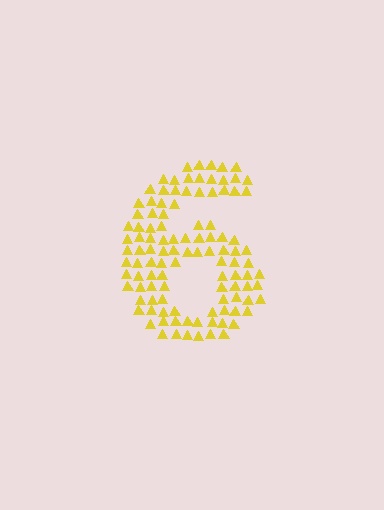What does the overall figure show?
The overall figure shows the digit 6.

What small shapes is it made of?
It is made of small triangles.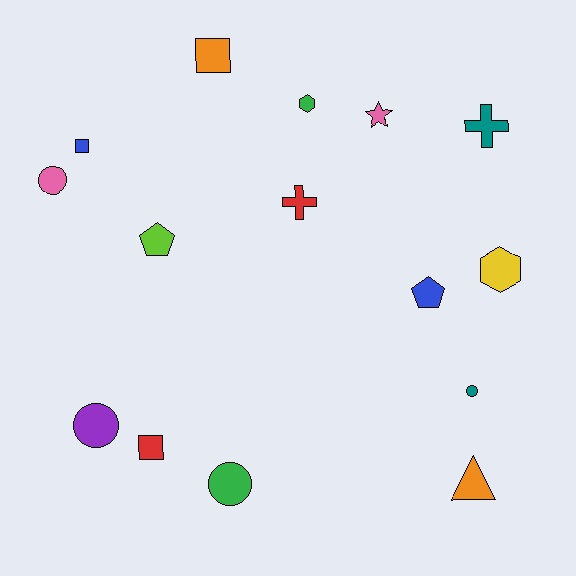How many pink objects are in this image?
There are 2 pink objects.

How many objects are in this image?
There are 15 objects.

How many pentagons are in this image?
There are 2 pentagons.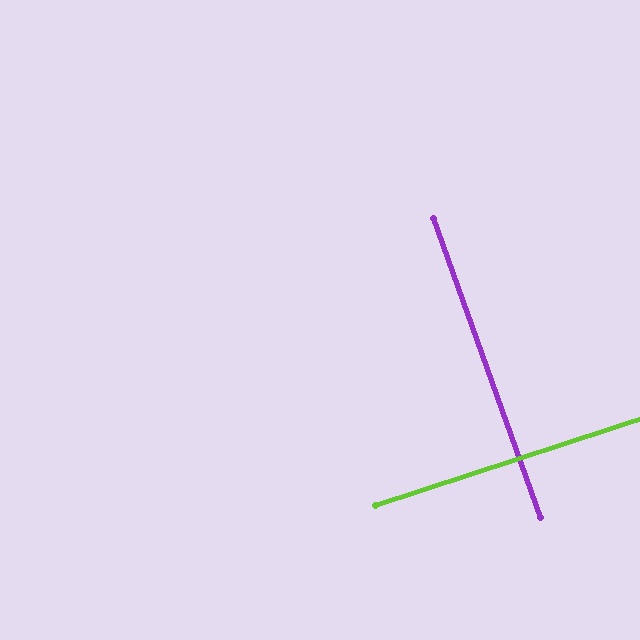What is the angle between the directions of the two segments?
Approximately 88 degrees.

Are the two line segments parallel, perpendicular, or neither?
Perpendicular — they meet at approximately 88°.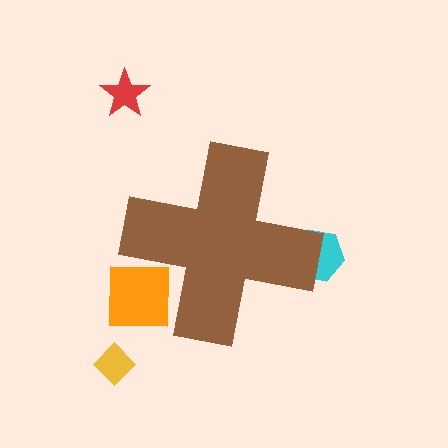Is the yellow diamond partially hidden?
No, the yellow diamond is fully visible.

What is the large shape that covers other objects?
A brown cross.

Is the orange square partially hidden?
Yes, the orange square is partially hidden behind the brown cross.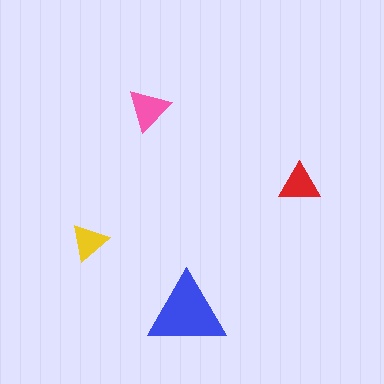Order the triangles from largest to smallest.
the blue one, the pink one, the red one, the yellow one.